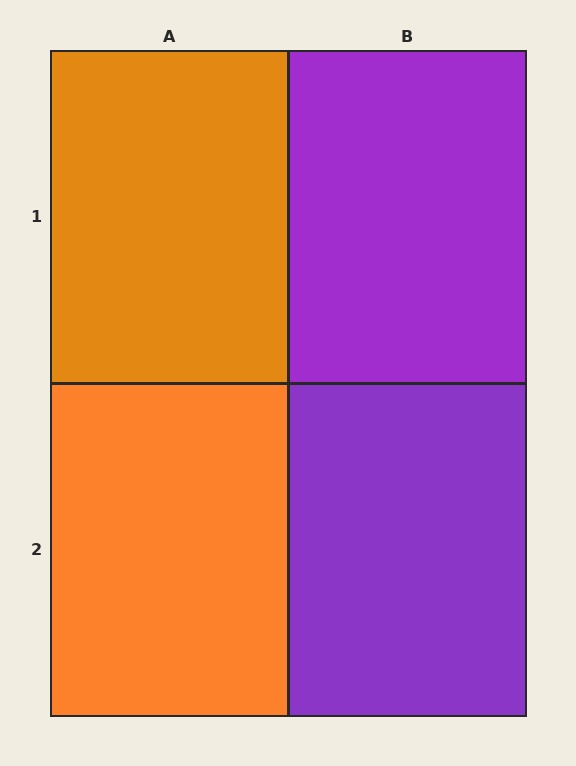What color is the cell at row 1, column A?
Orange.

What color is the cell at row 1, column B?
Purple.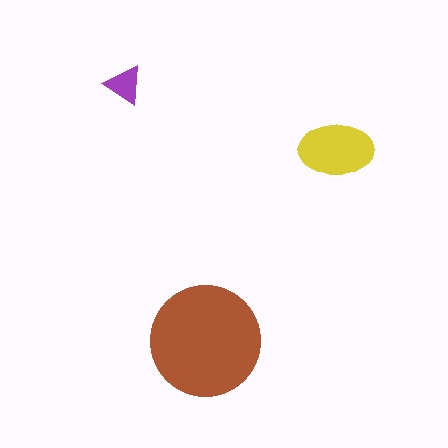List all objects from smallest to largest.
The purple triangle, the yellow ellipse, the brown circle.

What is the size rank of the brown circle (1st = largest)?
1st.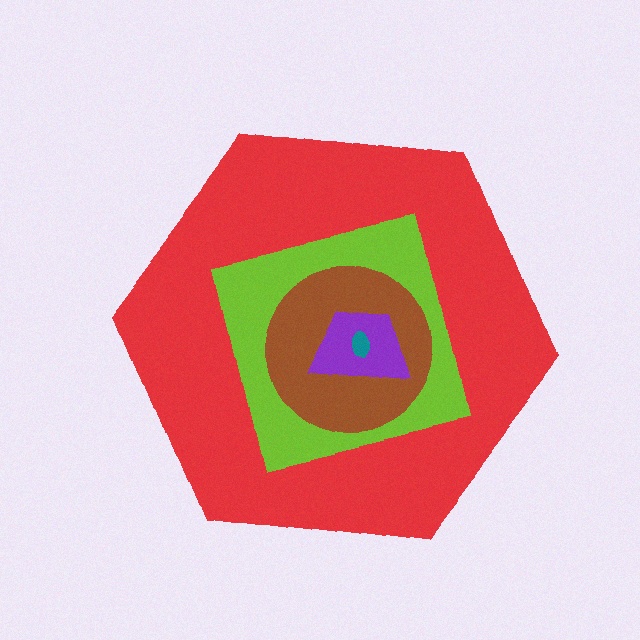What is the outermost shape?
The red hexagon.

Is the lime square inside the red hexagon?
Yes.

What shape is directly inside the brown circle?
The purple trapezoid.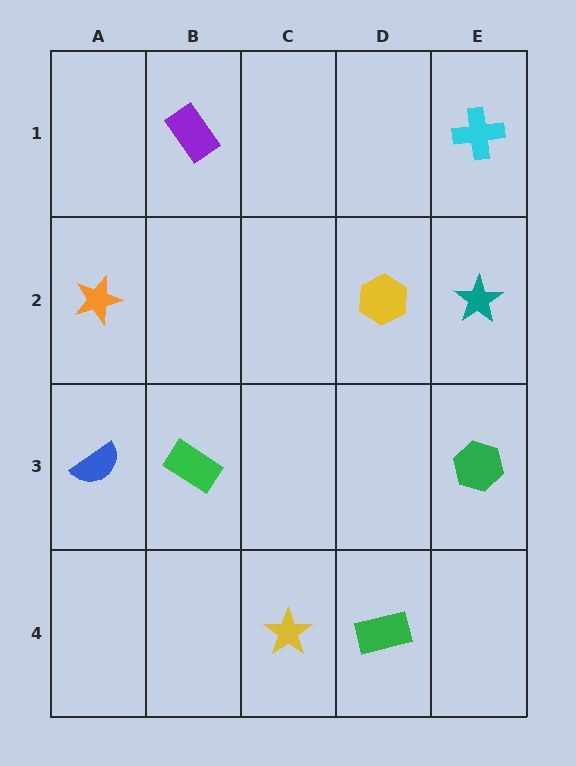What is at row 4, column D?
A green rectangle.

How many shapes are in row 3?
3 shapes.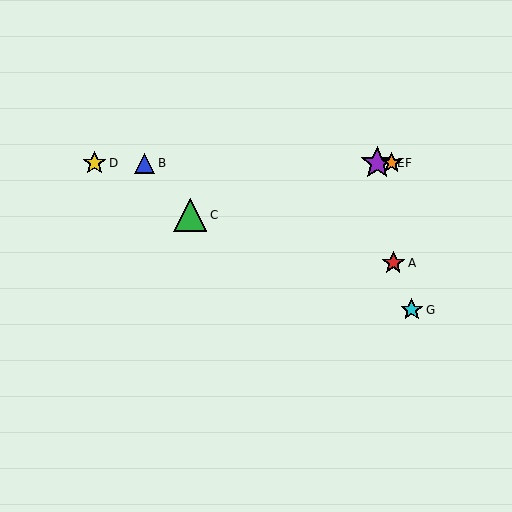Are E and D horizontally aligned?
Yes, both are at y≈163.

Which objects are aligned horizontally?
Objects B, D, E, F are aligned horizontally.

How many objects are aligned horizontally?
4 objects (B, D, E, F) are aligned horizontally.